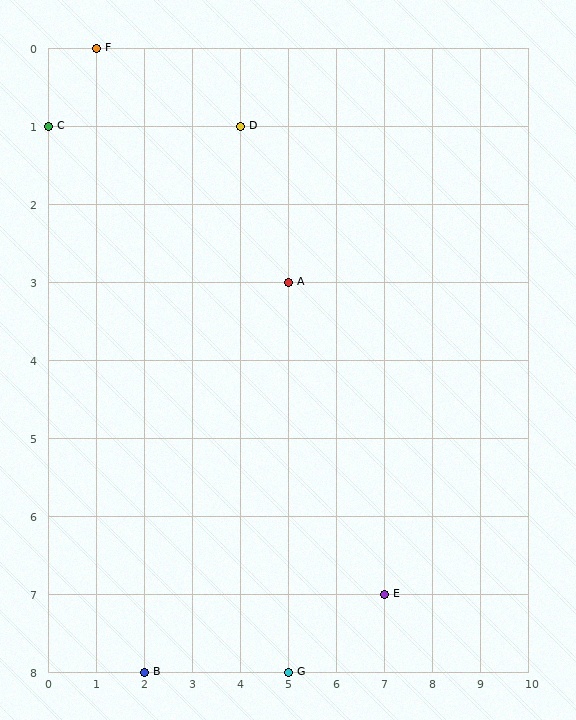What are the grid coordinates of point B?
Point B is at grid coordinates (2, 8).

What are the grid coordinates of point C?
Point C is at grid coordinates (0, 1).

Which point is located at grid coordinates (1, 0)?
Point F is at (1, 0).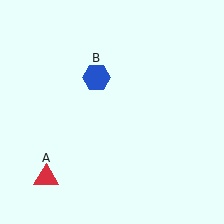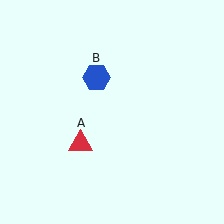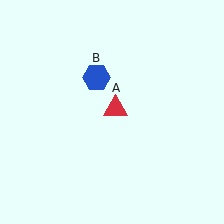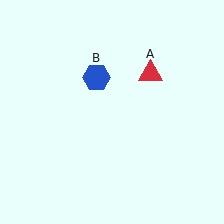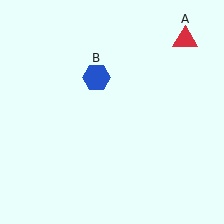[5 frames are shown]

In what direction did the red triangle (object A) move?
The red triangle (object A) moved up and to the right.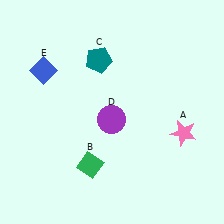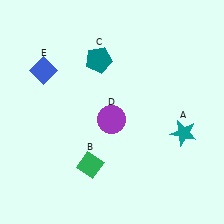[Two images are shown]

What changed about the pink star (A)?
In Image 1, A is pink. In Image 2, it changed to teal.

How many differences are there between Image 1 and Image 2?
There is 1 difference between the two images.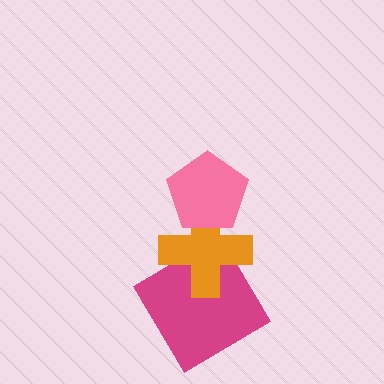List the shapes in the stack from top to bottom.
From top to bottom: the pink pentagon, the orange cross, the magenta diamond.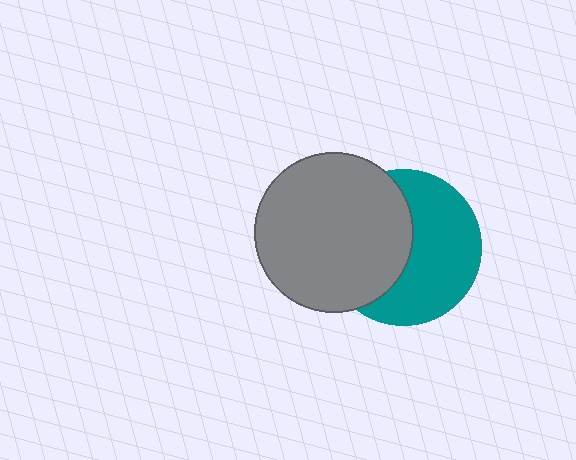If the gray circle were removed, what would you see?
You would see the complete teal circle.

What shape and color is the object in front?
The object in front is a gray circle.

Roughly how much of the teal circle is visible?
About half of it is visible (roughly 54%).